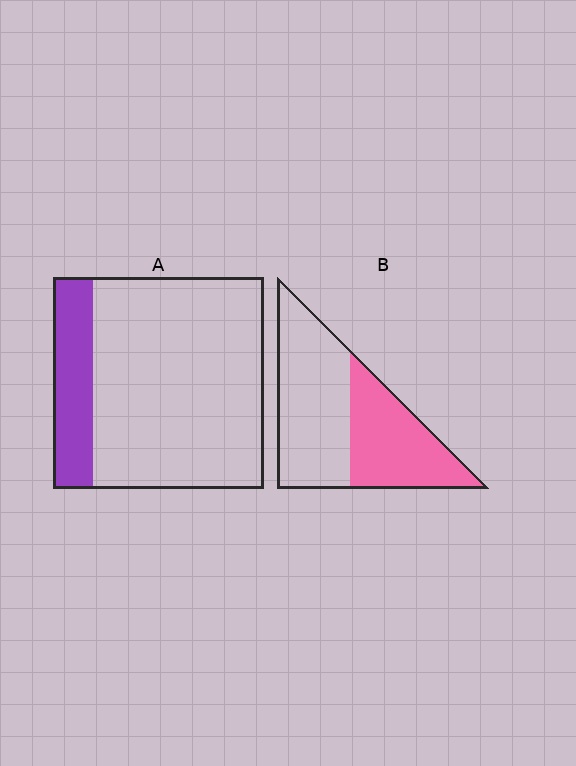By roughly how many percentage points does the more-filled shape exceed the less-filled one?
By roughly 25 percentage points (B over A).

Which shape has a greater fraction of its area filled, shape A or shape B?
Shape B.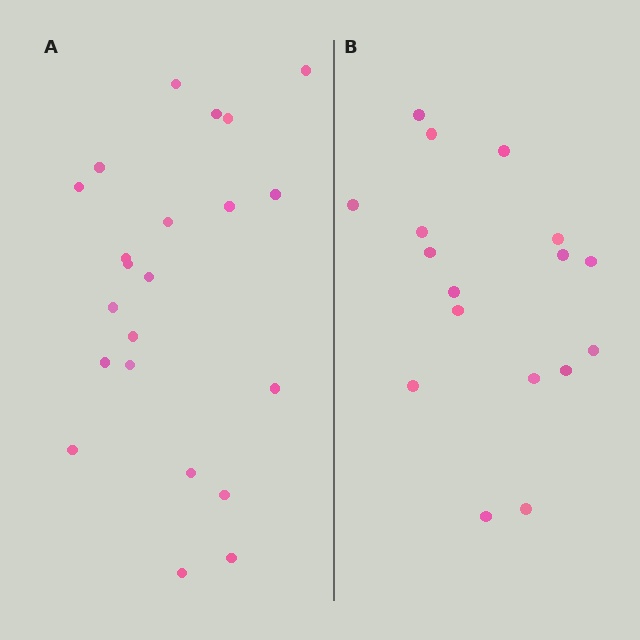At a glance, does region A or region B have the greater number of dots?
Region A (the left region) has more dots.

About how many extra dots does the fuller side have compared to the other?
Region A has about 5 more dots than region B.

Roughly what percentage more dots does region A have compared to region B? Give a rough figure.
About 30% more.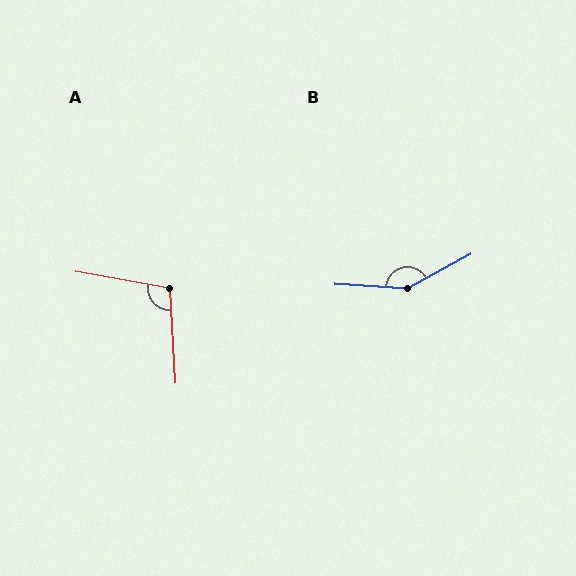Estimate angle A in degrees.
Approximately 103 degrees.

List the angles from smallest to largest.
A (103°), B (148°).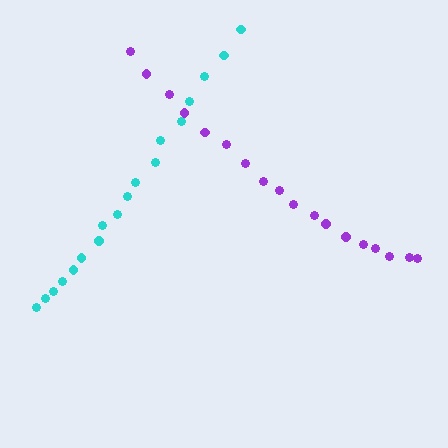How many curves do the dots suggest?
There are 2 distinct paths.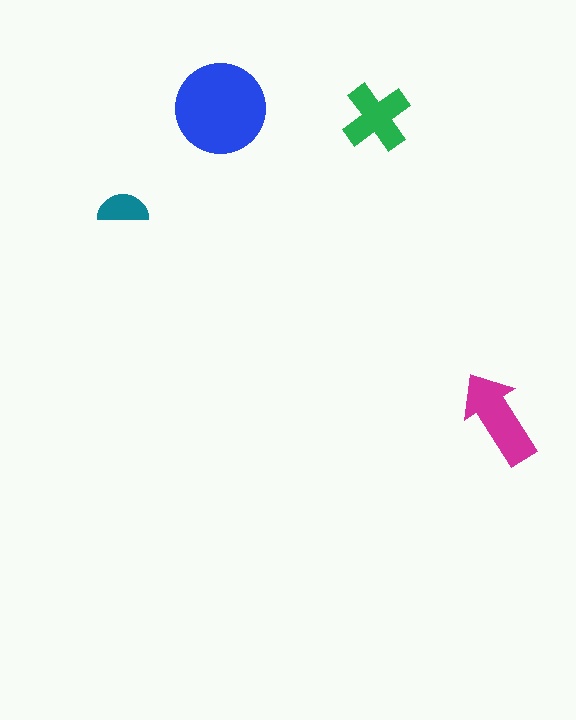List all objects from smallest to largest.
The teal semicircle, the green cross, the magenta arrow, the blue circle.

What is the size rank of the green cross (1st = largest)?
3rd.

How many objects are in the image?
There are 4 objects in the image.